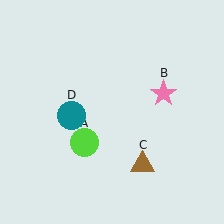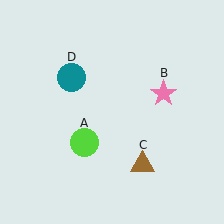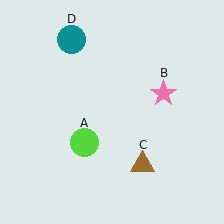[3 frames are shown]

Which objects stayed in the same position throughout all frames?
Lime circle (object A) and pink star (object B) and brown triangle (object C) remained stationary.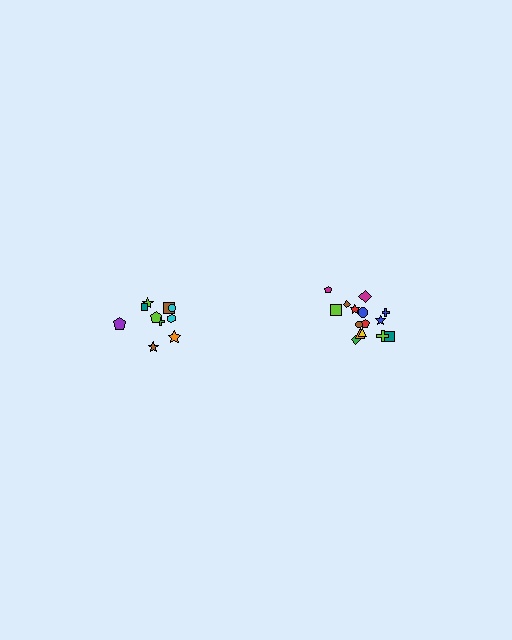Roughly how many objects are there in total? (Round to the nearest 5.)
Roughly 25 objects in total.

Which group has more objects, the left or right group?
The right group.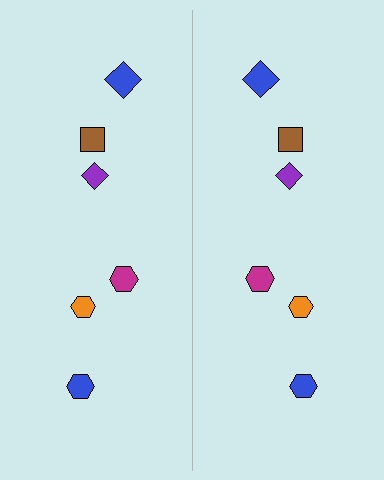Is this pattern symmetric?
Yes, this pattern has bilateral (reflection) symmetry.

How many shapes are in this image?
There are 12 shapes in this image.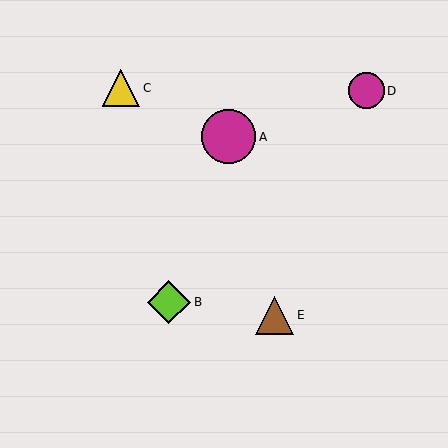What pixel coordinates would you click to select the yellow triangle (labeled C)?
Click at (121, 88) to select the yellow triangle C.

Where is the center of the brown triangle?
The center of the brown triangle is at (275, 315).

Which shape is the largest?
The magenta circle (labeled A) is the largest.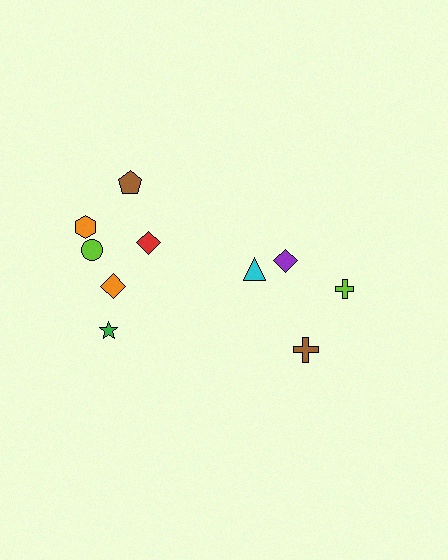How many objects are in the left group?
There are 6 objects.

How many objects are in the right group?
There are 4 objects.